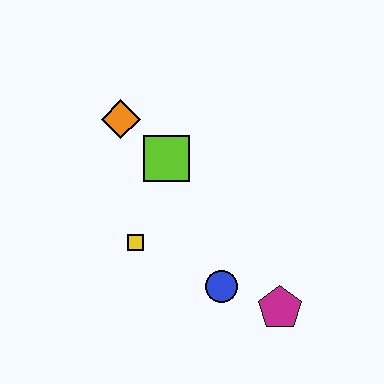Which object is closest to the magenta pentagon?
The blue circle is closest to the magenta pentagon.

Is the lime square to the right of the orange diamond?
Yes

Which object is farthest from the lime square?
The magenta pentagon is farthest from the lime square.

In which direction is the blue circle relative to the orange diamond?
The blue circle is below the orange diamond.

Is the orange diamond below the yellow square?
No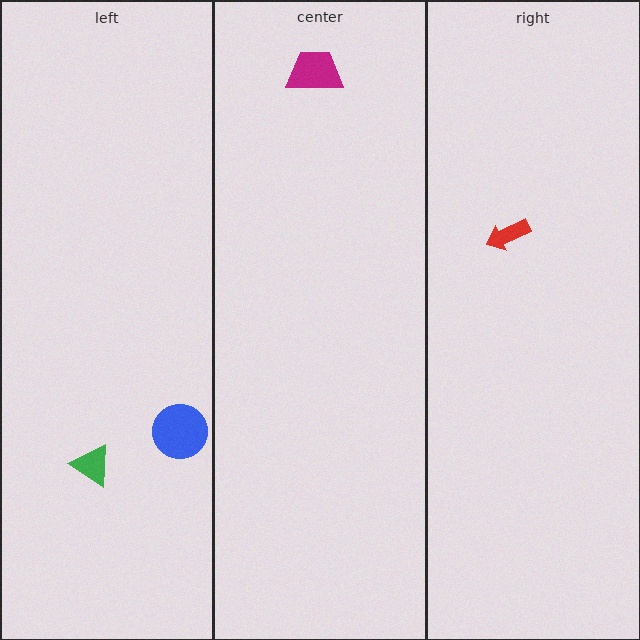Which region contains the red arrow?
The right region.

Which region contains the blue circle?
The left region.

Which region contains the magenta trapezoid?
The center region.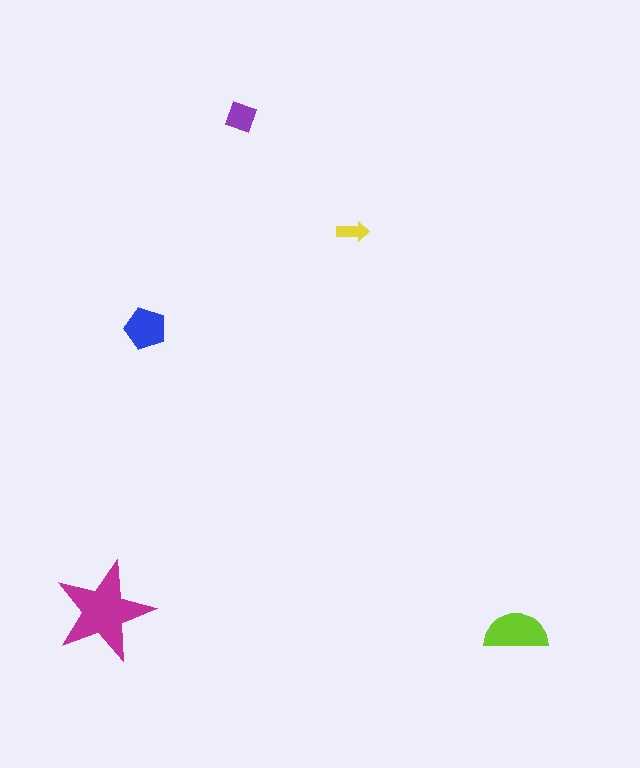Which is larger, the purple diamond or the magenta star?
The magenta star.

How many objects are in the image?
There are 5 objects in the image.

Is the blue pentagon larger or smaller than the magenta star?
Smaller.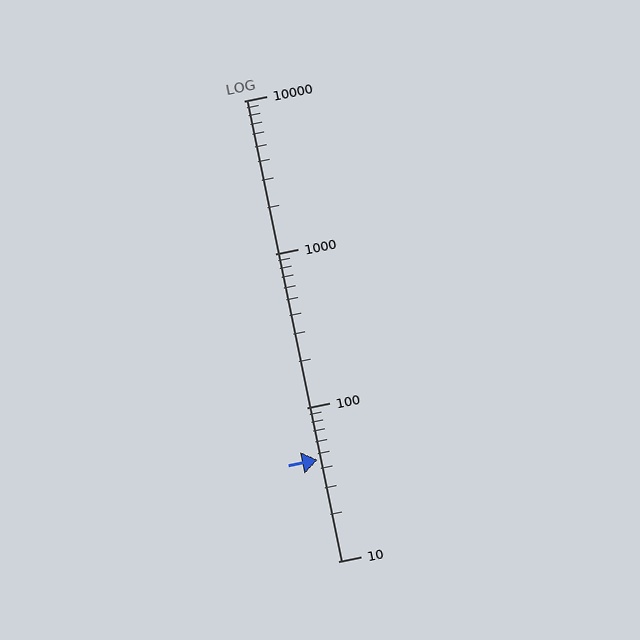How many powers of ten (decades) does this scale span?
The scale spans 3 decades, from 10 to 10000.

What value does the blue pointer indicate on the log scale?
The pointer indicates approximately 46.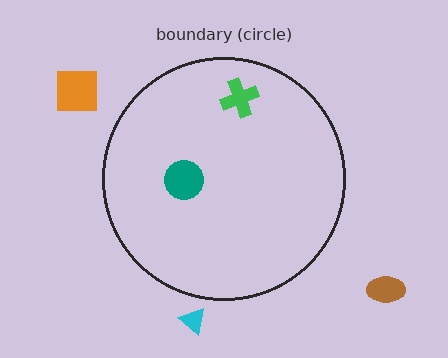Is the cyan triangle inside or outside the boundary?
Outside.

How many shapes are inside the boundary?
2 inside, 3 outside.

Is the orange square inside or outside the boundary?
Outside.